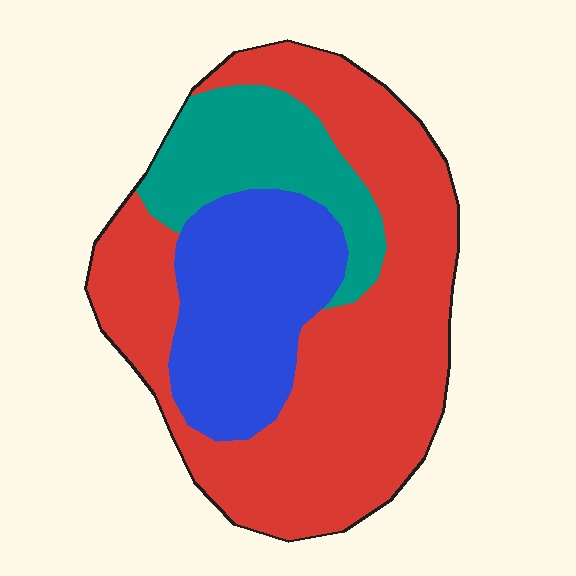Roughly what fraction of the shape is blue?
Blue takes up about one quarter (1/4) of the shape.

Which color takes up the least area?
Teal, at roughly 20%.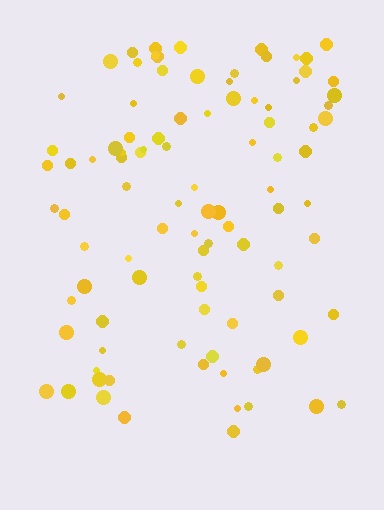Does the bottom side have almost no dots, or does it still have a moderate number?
Still a moderate number, just noticeably fewer than the top.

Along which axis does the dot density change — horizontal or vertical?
Vertical.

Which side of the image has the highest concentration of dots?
The top.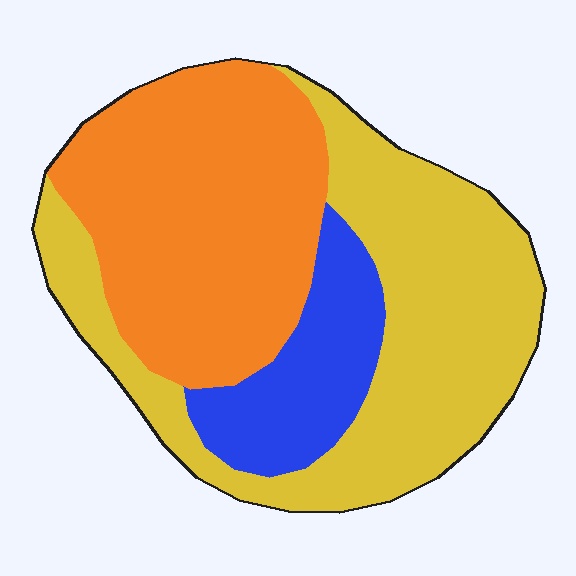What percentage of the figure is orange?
Orange covers 40% of the figure.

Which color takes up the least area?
Blue, at roughly 15%.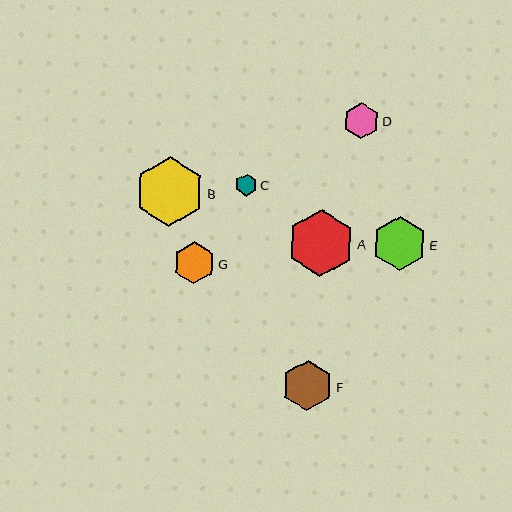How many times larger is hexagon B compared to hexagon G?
Hexagon B is approximately 1.7 times the size of hexagon G.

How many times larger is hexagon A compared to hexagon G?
Hexagon A is approximately 1.6 times the size of hexagon G.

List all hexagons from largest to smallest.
From largest to smallest: B, A, E, F, G, D, C.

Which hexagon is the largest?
Hexagon B is the largest with a size of approximately 70 pixels.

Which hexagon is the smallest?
Hexagon C is the smallest with a size of approximately 22 pixels.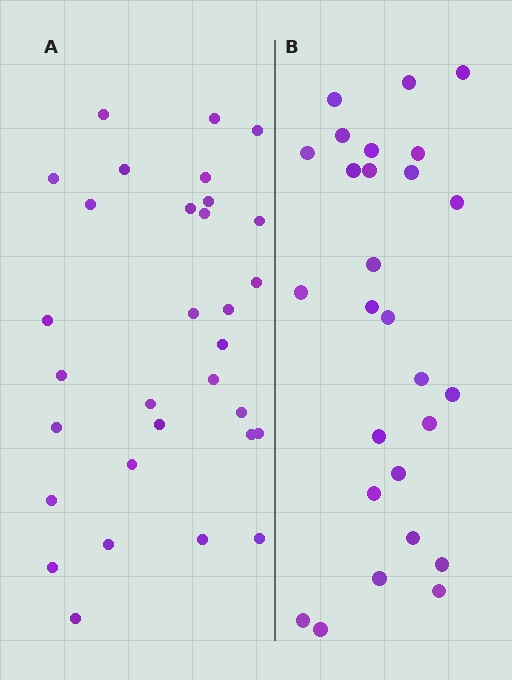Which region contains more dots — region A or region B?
Region A (the left region) has more dots.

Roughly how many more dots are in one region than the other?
Region A has about 4 more dots than region B.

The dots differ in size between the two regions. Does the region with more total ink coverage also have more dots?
No. Region B has more total ink coverage because its dots are larger, but region A actually contains more individual dots. Total area can be misleading — the number of items is what matters here.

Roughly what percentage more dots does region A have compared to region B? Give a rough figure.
About 15% more.